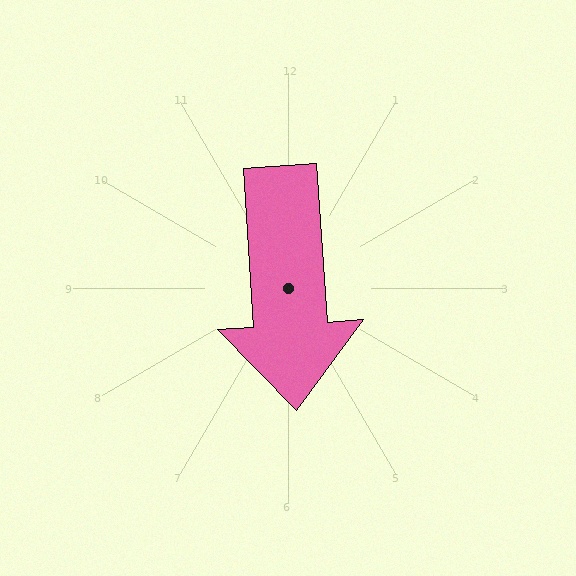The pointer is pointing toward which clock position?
Roughly 6 o'clock.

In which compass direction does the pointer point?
South.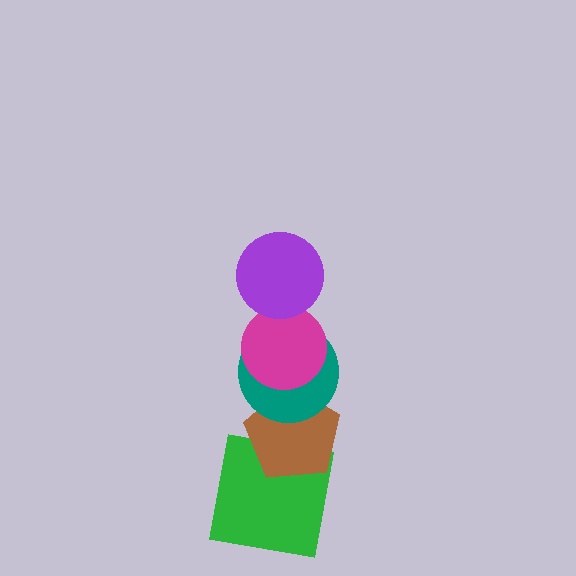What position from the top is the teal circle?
The teal circle is 3rd from the top.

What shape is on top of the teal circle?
The magenta circle is on top of the teal circle.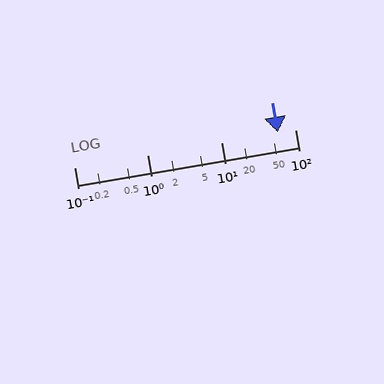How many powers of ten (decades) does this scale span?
The scale spans 3 decades, from 0.1 to 100.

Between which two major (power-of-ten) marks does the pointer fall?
The pointer is between 10 and 100.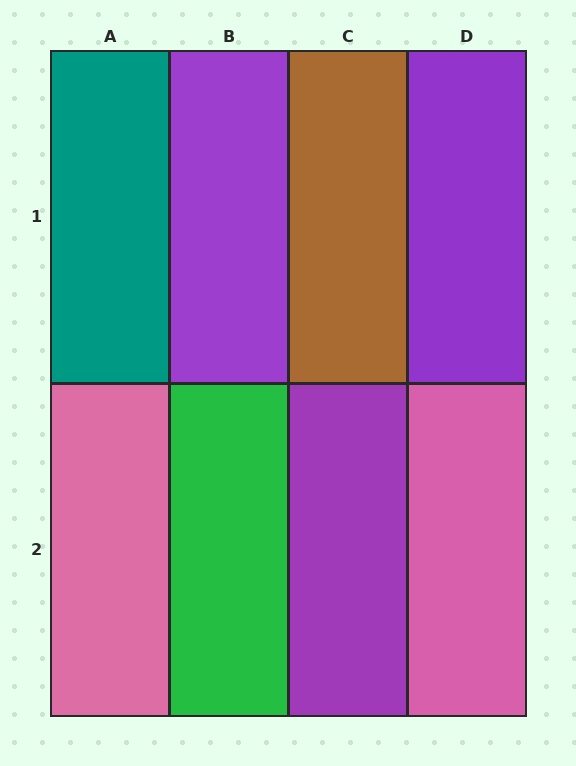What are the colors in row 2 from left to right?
Pink, green, purple, pink.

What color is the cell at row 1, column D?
Purple.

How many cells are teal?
1 cell is teal.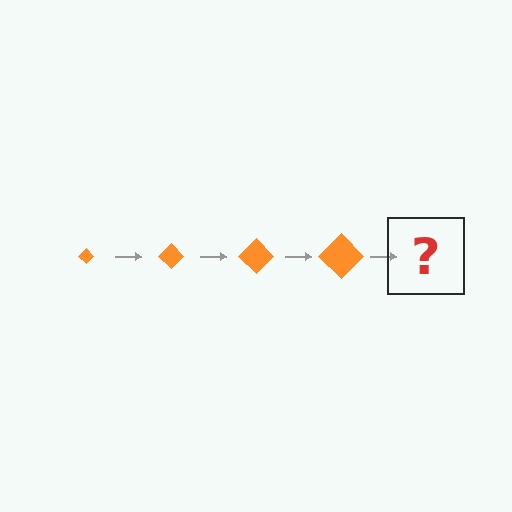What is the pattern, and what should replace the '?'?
The pattern is that the diamond gets progressively larger each step. The '?' should be an orange diamond, larger than the previous one.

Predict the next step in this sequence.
The next step is an orange diamond, larger than the previous one.